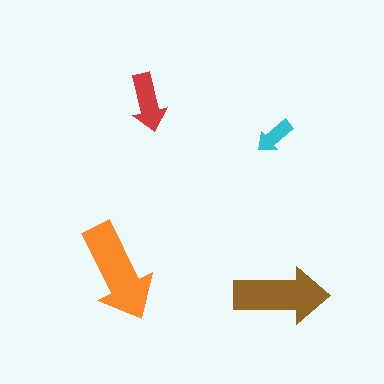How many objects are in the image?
There are 4 objects in the image.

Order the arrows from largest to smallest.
the orange one, the brown one, the red one, the cyan one.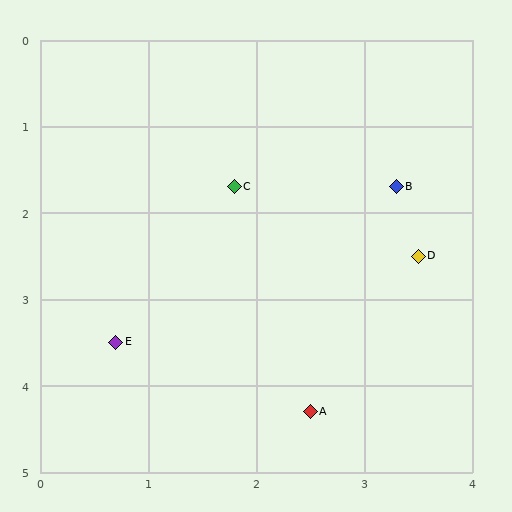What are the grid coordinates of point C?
Point C is at approximately (1.8, 1.7).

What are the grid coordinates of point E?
Point E is at approximately (0.7, 3.5).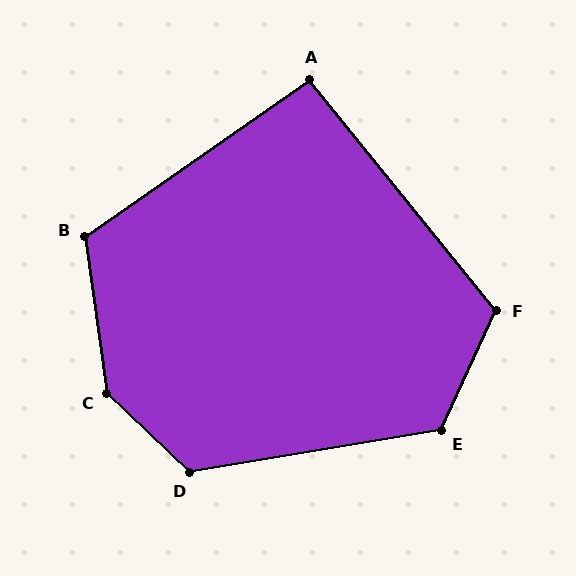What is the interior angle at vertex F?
Approximately 116 degrees (obtuse).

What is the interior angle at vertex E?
Approximately 124 degrees (obtuse).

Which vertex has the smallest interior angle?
A, at approximately 94 degrees.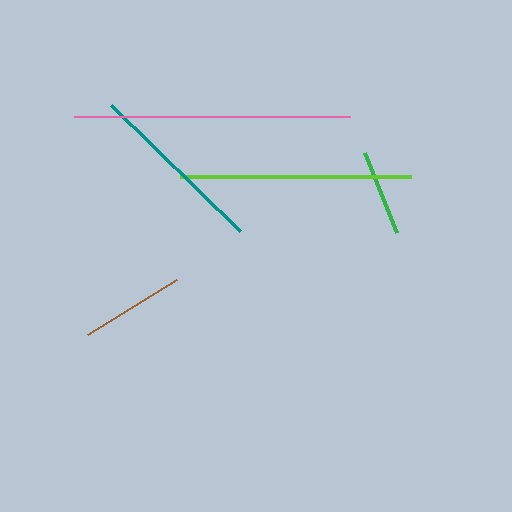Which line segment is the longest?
The pink line is the longest at approximately 276 pixels.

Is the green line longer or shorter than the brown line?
The brown line is longer than the green line.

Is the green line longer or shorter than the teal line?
The teal line is longer than the green line.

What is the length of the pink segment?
The pink segment is approximately 276 pixels long.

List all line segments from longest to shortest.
From longest to shortest: pink, lime, teal, brown, green.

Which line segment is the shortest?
The green line is the shortest at approximately 86 pixels.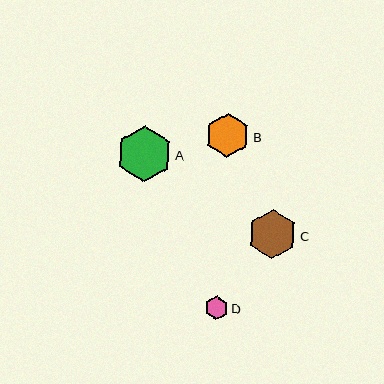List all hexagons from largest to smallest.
From largest to smallest: A, C, B, D.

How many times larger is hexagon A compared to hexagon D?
Hexagon A is approximately 2.3 times the size of hexagon D.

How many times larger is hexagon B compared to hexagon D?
Hexagon B is approximately 1.8 times the size of hexagon D.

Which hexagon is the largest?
Hexagon A is the largest with a size of approximately 55 pixels.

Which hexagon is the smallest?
Hexagon D is the smallest with a size of approximately 24 pixels.